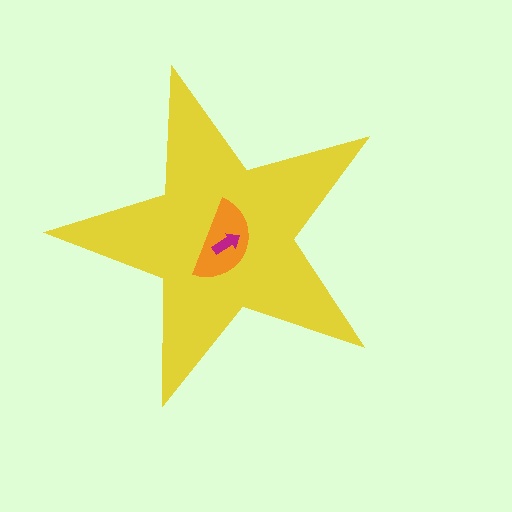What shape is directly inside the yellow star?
The orange semicircle.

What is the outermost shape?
The yellow star.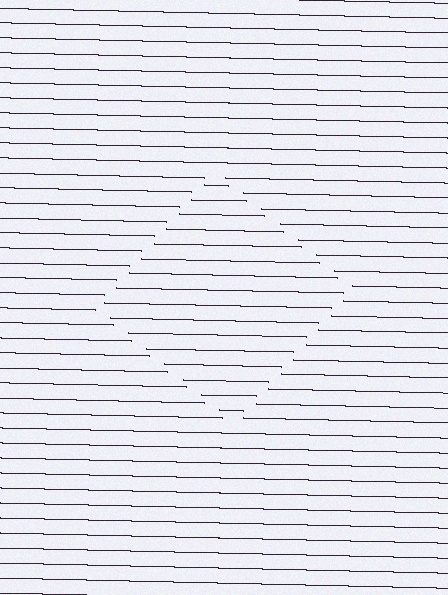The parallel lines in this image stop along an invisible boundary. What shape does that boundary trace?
An illusory square. The interior of the shape contains the same grating, shifted by half a period — the contour is defined by the phase discontinuity where line-ends from the inner and outer gratings abut.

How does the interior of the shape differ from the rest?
The interior of the shape contains the same grating, shifted by half a period — the contour is defined by the phase discontinuity where line-ends from the inner and outer gratings abut.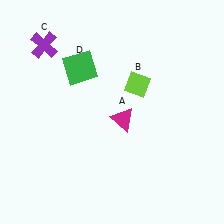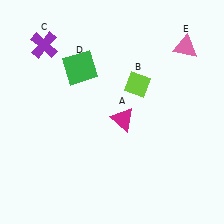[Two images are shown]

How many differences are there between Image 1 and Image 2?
There is 1 difference between the two images.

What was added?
A pink triangle (E) was added in Image 2.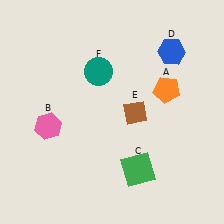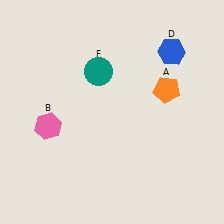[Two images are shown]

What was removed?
The brown diamond (E), the green square (C) were removed in Image 2.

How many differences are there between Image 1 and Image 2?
There are 2 differences between the two images.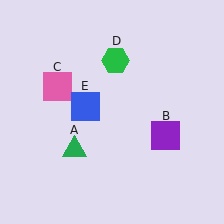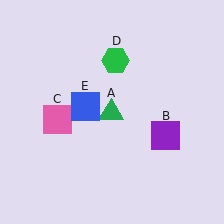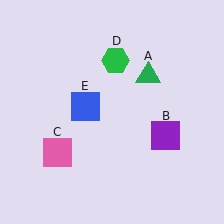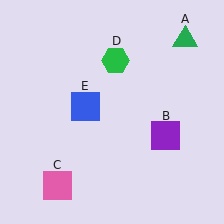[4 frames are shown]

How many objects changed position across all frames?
2 objects changed position: green triangle (object A), pink square (object C).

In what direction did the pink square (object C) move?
The pink square (object C) moved down.